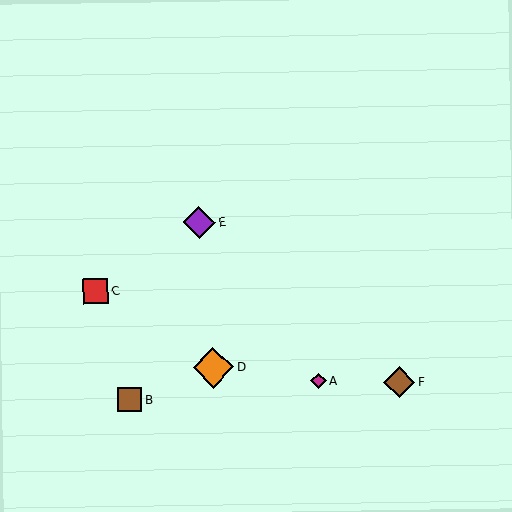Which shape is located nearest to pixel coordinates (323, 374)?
The magenta diamond (labeled A) at (318, 381) is nearest to that location.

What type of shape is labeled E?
Shape E is a purple diamond.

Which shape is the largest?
The orange diamond (labeled D) is the largest.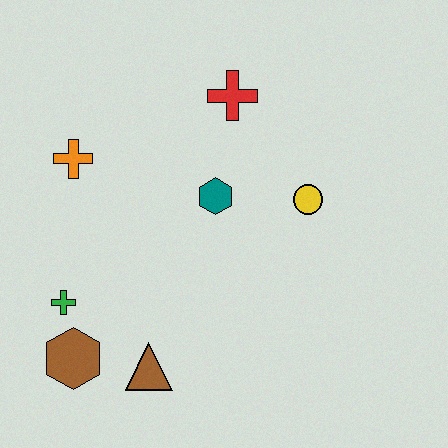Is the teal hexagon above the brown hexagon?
Yes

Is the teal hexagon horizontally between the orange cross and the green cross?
No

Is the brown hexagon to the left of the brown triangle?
Yes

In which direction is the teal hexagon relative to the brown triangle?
The teal hexagon is above the brown triangle.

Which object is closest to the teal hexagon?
The yellow circle is closest to the teal hexagon.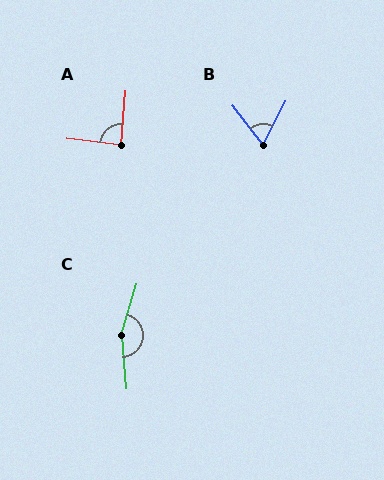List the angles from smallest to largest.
B (64°), A (88°), C (159°).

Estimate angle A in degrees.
Approximately 88 degrees.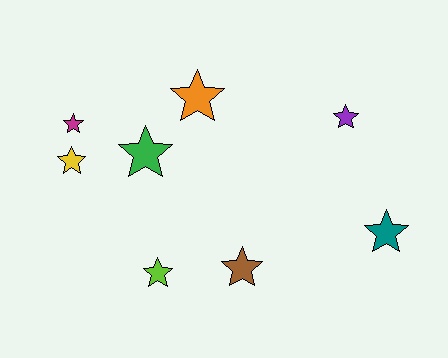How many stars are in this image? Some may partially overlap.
There are 8 stars.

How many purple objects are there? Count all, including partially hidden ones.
There is 1 purple object.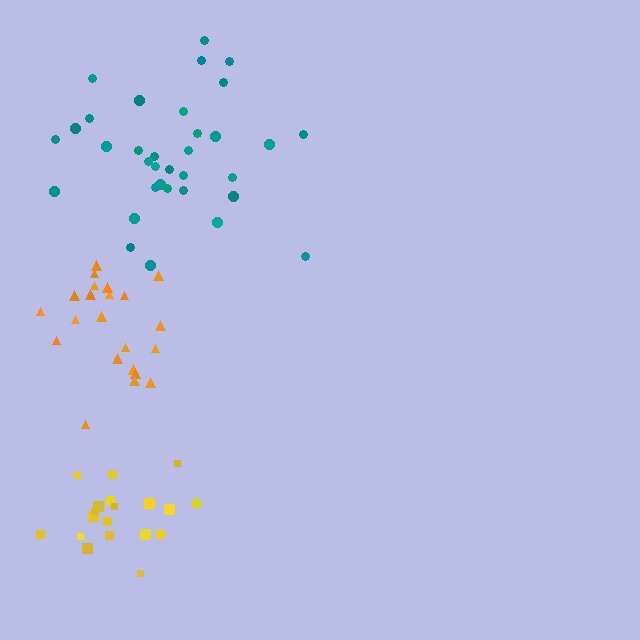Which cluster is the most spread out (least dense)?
Teal.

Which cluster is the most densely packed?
Orange.